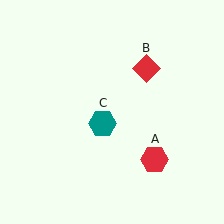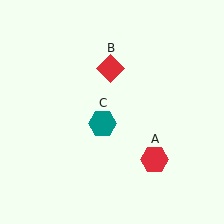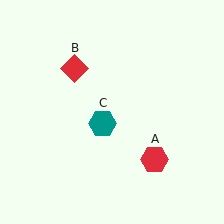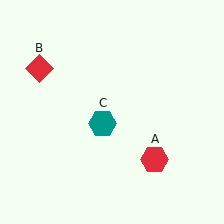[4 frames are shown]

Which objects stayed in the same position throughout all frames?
Red hexagon (object A) and teal hexagon (object C) remained stationary.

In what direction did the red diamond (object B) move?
The red diamond (object B) moved left.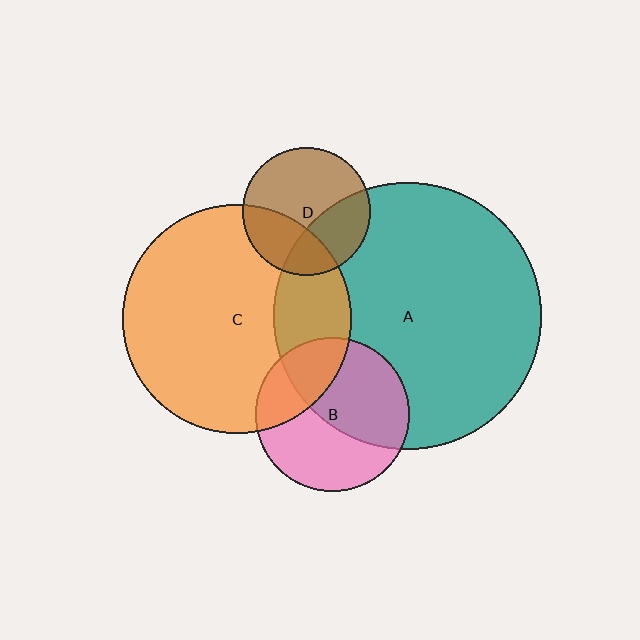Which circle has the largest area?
Circle A (teal).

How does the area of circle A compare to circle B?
Approximately 3.0 times.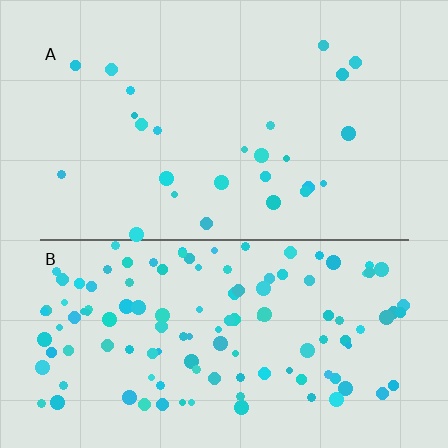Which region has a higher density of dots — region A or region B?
B (the bottom).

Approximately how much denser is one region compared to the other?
Approximately 4.7× — region B over region A.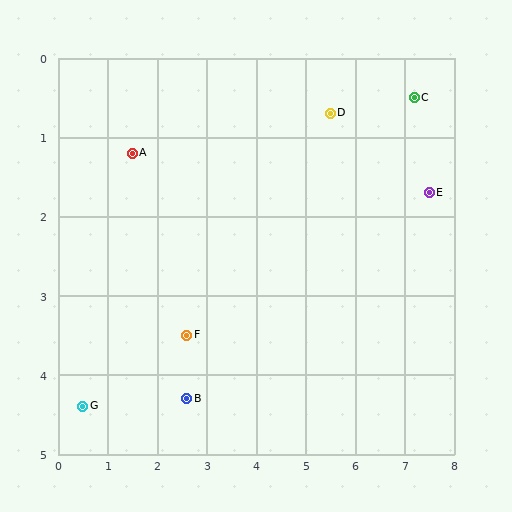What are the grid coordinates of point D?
Point D is at approximately (5.5, 0.7).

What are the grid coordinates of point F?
Point F is at approximately (2.6, 3.5).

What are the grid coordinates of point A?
Point A is at approximately (1.5, 1.2).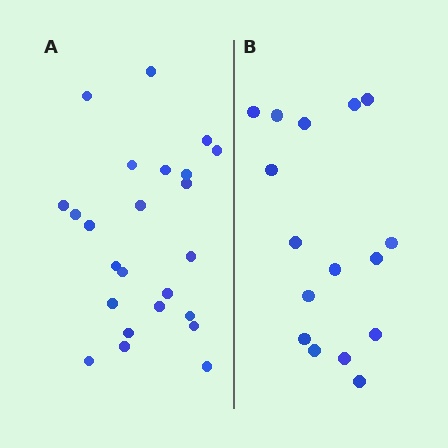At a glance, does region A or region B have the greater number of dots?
Region A (the left region) has more dots.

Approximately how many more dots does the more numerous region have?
Region A has roughly 8 or so more dots than region B.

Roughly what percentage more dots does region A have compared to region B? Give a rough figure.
About 50% more.